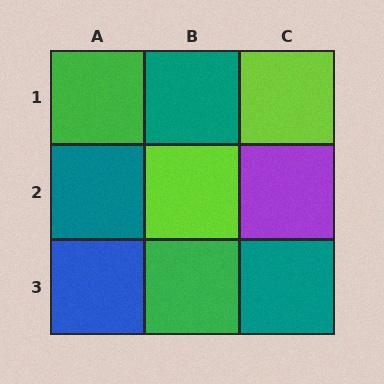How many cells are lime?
2 cells are lime.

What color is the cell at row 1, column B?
Teal.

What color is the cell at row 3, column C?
Teal.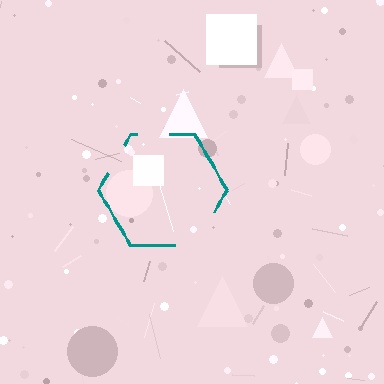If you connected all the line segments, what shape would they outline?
They would outline a hexagon.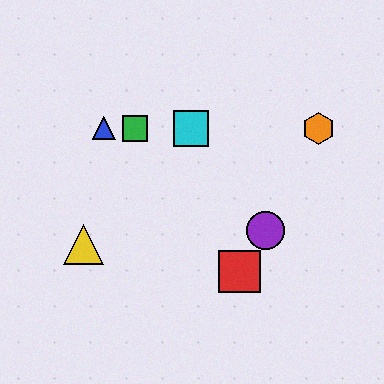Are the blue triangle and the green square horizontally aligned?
Yes, both are at y≈128.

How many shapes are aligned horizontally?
4 shapes (the blue triangle, the green square, the orange hexagon, the cyan square) are aligned horizontally.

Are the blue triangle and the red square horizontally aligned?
No, the blue triangle is at y≈128 and the red square is at y≈272.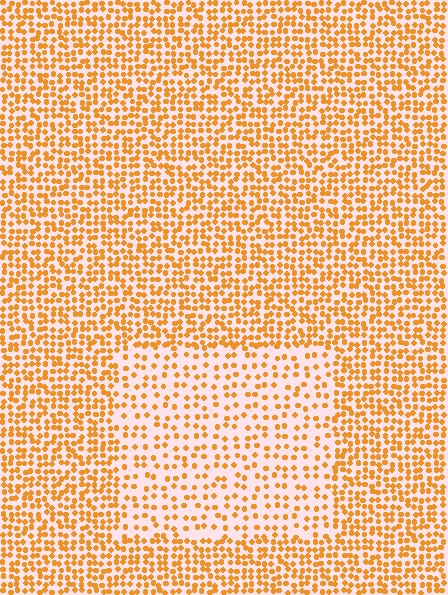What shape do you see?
I see a rectangle.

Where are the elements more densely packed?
The elements are more densely packed outside the rectangle boundary.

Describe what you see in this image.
The image contains small orange elements arranged at two different densities. A rectangle-shaped region is visible where the elements are less densely packed than the surrounding area.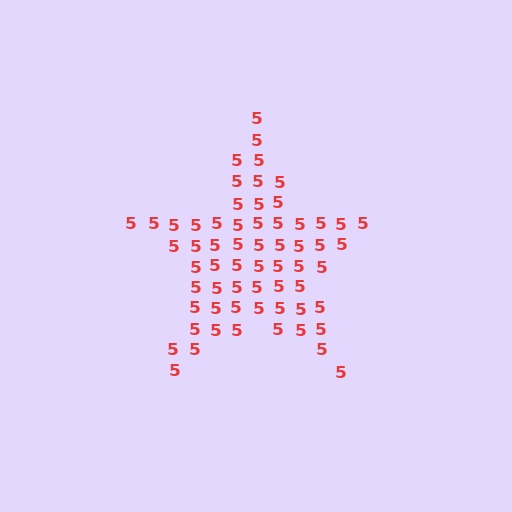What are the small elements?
The small elements are digit 5's.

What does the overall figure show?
The overall figure shows a star.